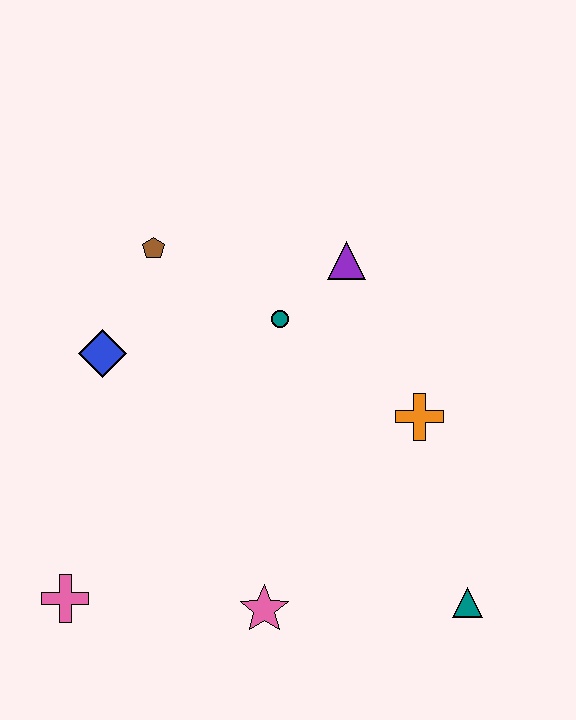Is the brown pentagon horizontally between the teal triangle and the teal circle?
No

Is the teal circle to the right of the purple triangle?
No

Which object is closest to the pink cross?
The pink star is closest to the pink cross.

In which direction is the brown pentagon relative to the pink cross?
The brown pentagon is above the pink cross.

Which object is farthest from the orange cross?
The pink cross is farthest from the orange cross.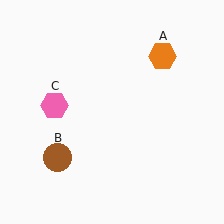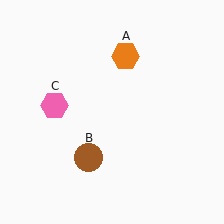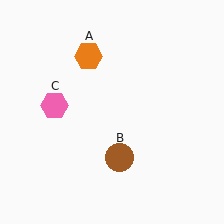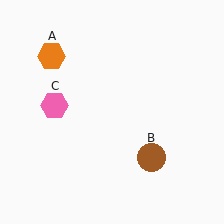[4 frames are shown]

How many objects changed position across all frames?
2 objects changed position: orange hexagon (object A), brown circle (object B).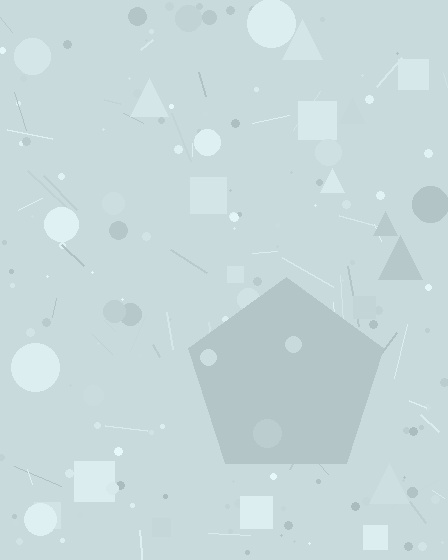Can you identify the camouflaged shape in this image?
The camouflaged shape is a pentagon.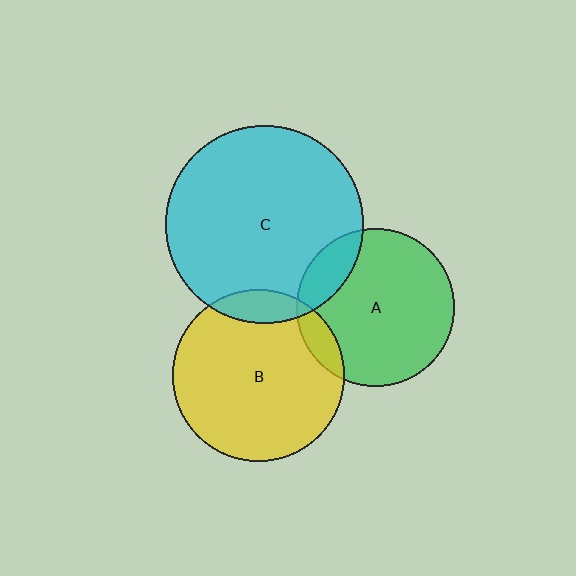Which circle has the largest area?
Circle C (cyan).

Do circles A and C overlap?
Yes.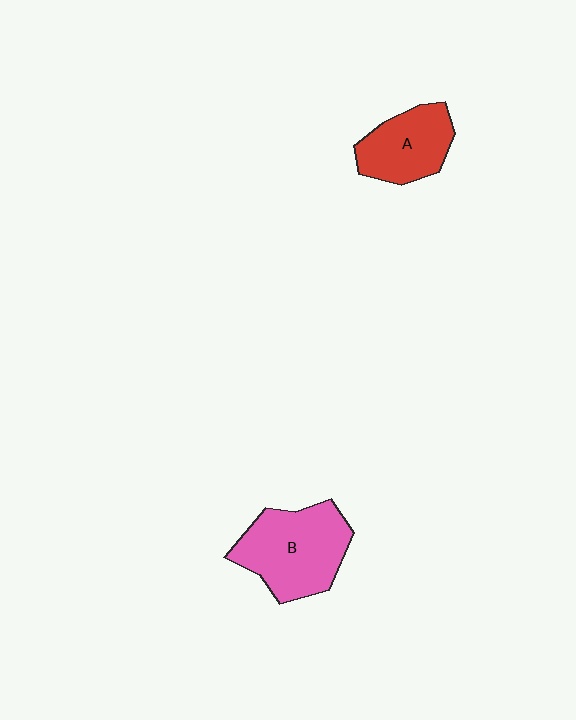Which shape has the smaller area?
Shape A (red).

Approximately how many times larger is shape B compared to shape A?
Approximately 1.4 times.